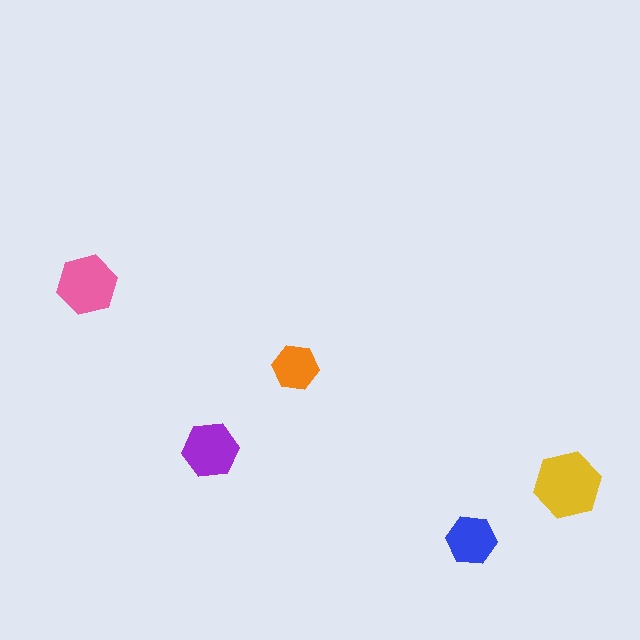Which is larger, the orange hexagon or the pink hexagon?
The pink one.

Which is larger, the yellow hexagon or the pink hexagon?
The yellow one.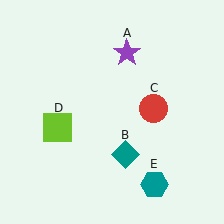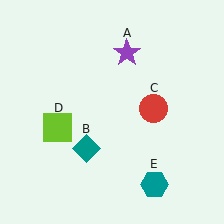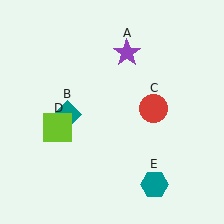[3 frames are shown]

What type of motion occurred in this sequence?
The teal diamond (object B) rotated clockwise around the center of the scene.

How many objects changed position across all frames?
1 object changed position: teal diamond (object B).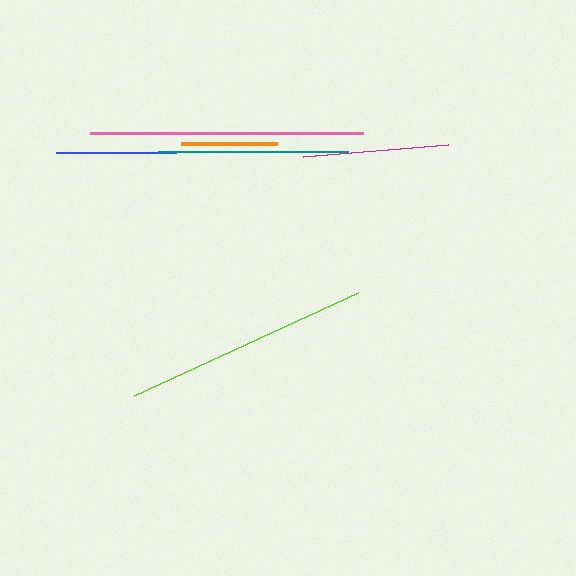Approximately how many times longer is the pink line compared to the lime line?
The pink line is approximately 1.1 times the length of the lime line.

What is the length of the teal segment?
The teal segment is approximately 190 pixels long.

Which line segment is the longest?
The pink line is the longest at approximately 273 pixels.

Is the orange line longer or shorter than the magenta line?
The magenta line is longer than the orange line.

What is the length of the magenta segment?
The magenta segment is approximately 145 pixels long.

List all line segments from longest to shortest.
From longest to shortest: pink, lime, teal, magenta, blue, orange.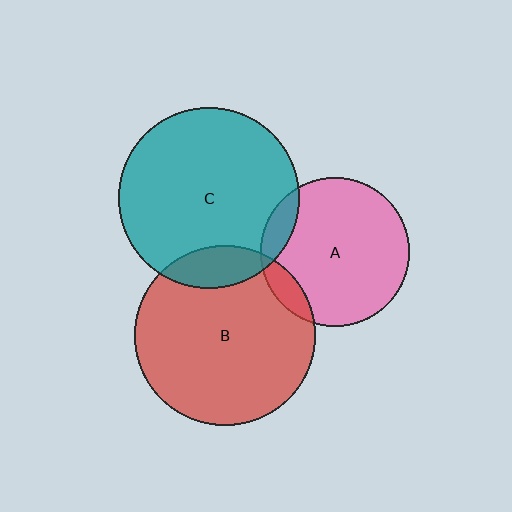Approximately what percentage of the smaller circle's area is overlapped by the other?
Approximately 10%.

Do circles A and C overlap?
Yes.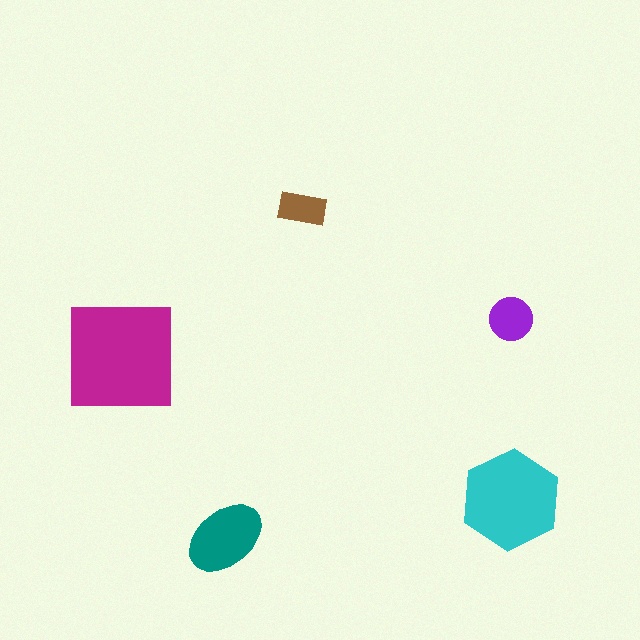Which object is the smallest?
The brown rectangle.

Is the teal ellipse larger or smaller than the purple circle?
Larger.